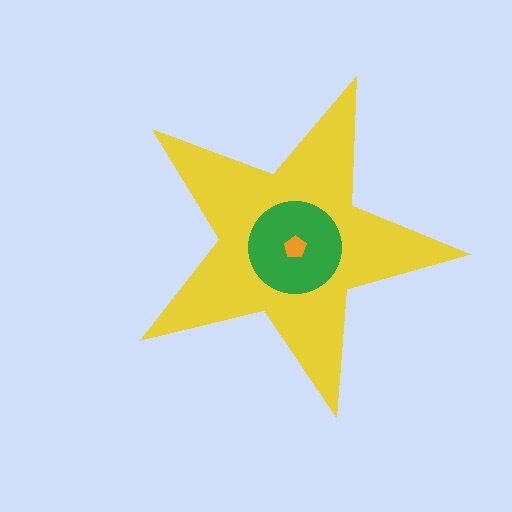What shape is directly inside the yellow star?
The green circle.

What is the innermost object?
The orange pentagon.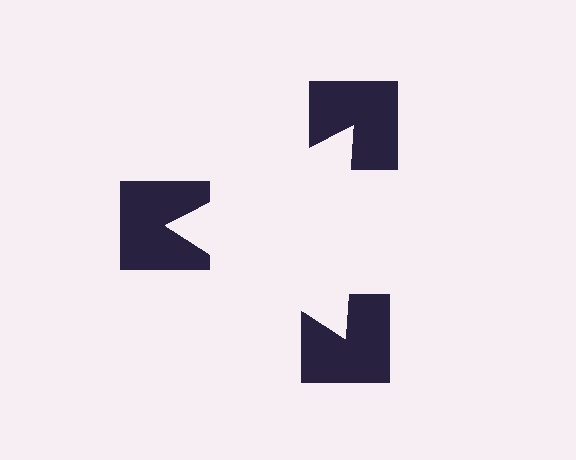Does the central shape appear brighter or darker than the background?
It typically appears slightly brighter than the background, even though no actual brightness change is drawn.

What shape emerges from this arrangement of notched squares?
An illusory triangle — its edges are inferred from the aligned wedge cuts in the notched squares, not physically drawn.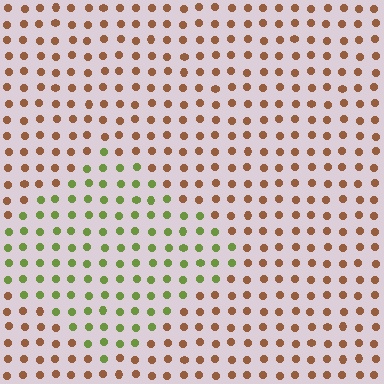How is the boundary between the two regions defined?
The boundary is defined purely by a slight shift in hue (about 67 degrees). Spacing, size, and orientation are identical on both sides.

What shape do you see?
I see a diamond.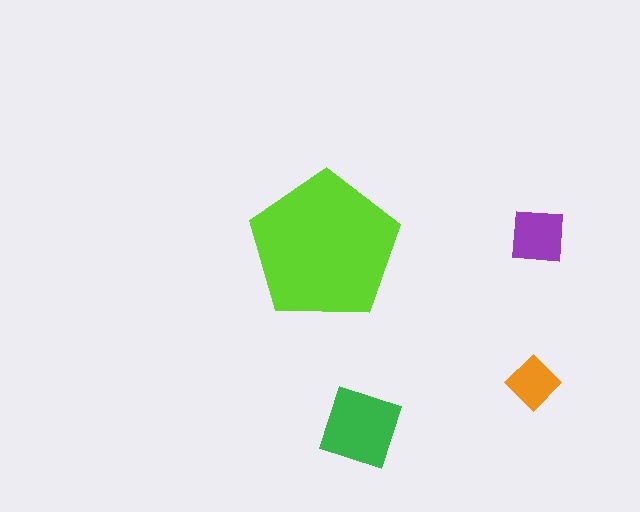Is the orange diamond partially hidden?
No, the orange diamond is fully visible.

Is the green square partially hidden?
No, the green square is fully visible.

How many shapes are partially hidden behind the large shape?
0 shapes are partially hidden.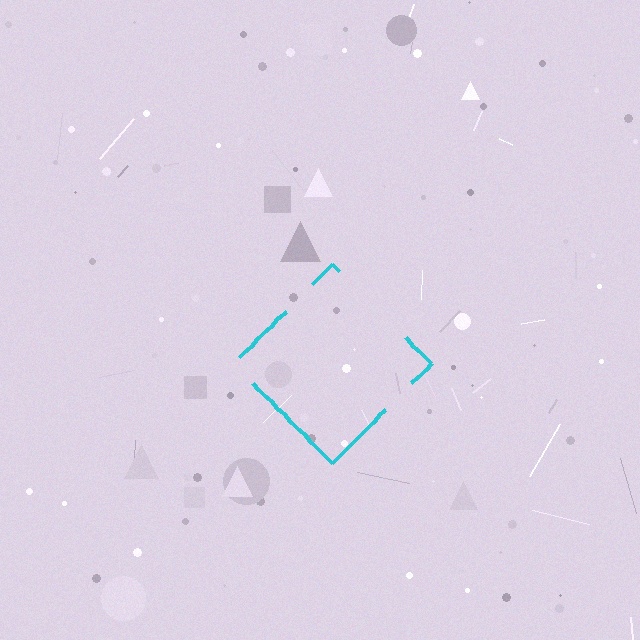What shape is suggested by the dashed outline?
The dashed outline suggests a diamond.